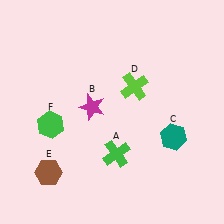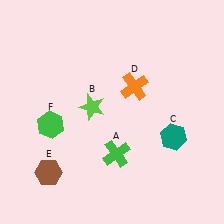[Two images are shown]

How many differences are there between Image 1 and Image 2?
There are 2 differences between the two images.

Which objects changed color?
B changed from magenta to lime. D changed from lime to orange.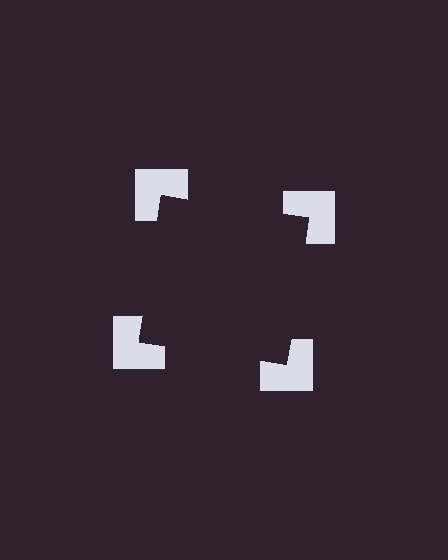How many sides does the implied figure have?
4 sides.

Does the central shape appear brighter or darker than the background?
It typically appears slightly darker than the background, even though no actual brightness change is drawn.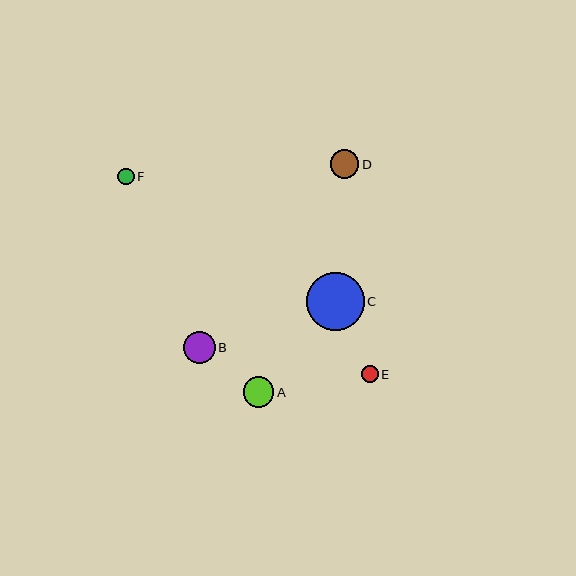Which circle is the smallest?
Circle F is the smallest with a size of approximately 16 pixels.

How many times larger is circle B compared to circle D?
Circle B is approximately 1.1 times the size of circle D.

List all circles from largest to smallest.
From largest to smallest: C, B, A, D, E, F.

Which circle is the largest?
Circle C is the largest with a size of approximately 58 pixels.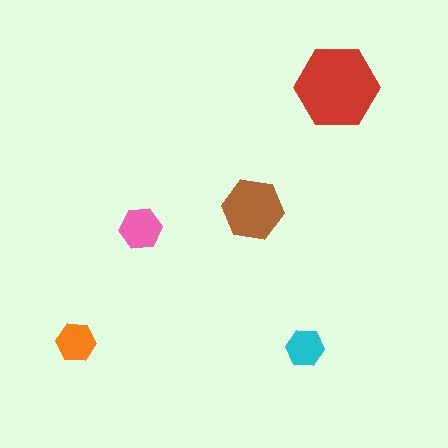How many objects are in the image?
There are 5 objects in the image.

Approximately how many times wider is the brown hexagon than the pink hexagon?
About 1.5 times wider.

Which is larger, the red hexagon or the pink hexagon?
The red one.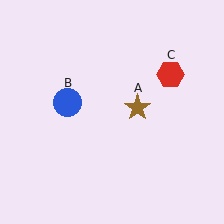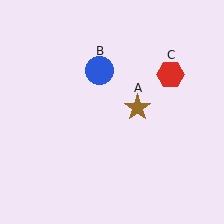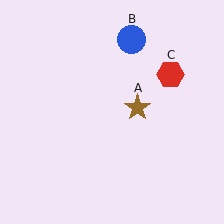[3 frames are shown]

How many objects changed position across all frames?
1 object changed position: blue circle (object B).